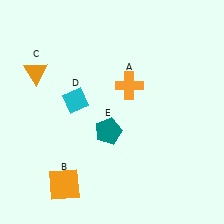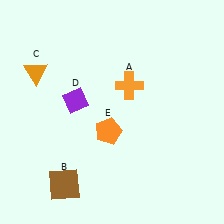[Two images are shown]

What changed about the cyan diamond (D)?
In Image 1, D is cyan. In Image 2, it changed to purple.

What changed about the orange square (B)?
In Image 1, B is orange. In Image 2, it changed to brown.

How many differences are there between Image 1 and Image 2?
There are 3 differences between the two images.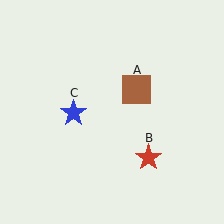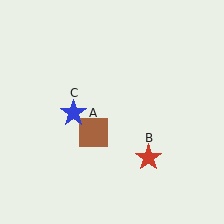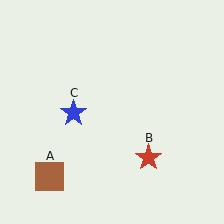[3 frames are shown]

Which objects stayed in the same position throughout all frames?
Red star (object B) and blue star (object C) remained stationary.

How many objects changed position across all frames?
1 object changed position: brown square (object A).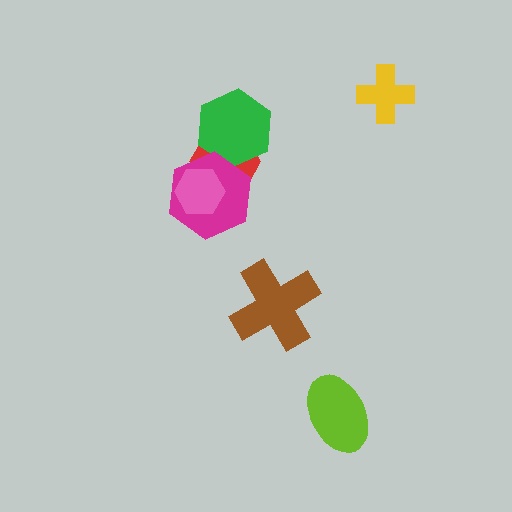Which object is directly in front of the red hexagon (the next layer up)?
The green hexagon is directly in front of the red hexagon.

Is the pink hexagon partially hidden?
No, no other shape covers it.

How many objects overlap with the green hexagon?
2 objects overlap with the green hexagon.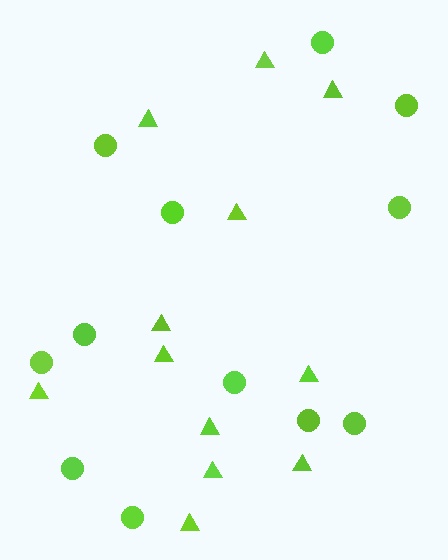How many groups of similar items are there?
There are 2 groups: one group of triangles (12) and one group of circles (12).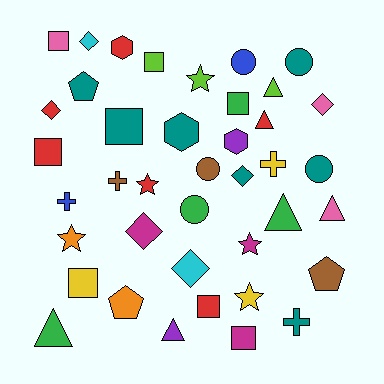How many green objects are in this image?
There are 4 green objects.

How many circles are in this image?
There are 5 circles.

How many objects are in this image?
There are 40 objects.